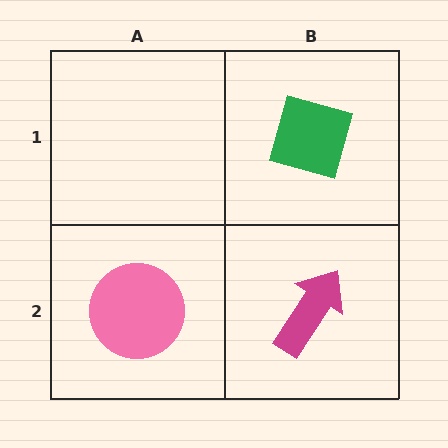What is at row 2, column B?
A magenta arrow.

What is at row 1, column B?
A green diamond.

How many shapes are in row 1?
1 shape.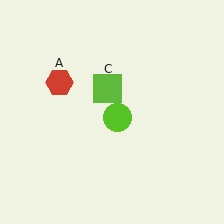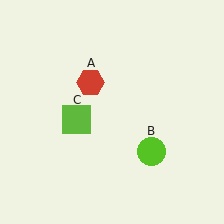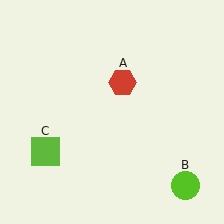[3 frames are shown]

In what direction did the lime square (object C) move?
The lime square (object C) moved down and to the left.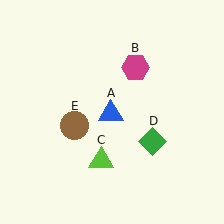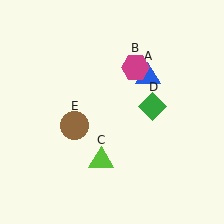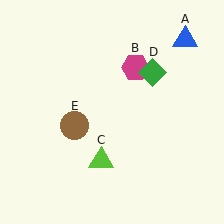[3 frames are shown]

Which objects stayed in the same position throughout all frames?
Magenta hexagon (object B) and lime triangle (object C) and brown circle (object E) remained stationary.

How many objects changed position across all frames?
2 objects changed position: blue triangle (object A), green diamond (object D).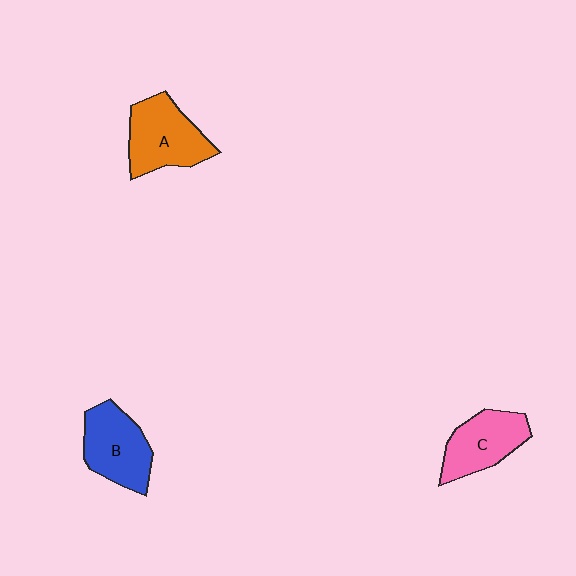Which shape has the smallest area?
Shape C (pink).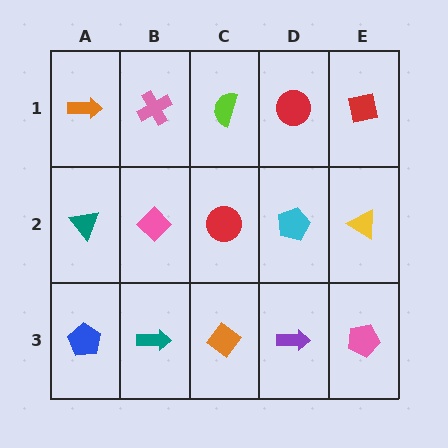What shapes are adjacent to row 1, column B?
A pink diamond (row 2, column B), an orange arrow (row 1, column A), a lime semicircle (row 1, column C).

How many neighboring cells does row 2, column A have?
3.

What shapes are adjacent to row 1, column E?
A yellow triangle (row 2, column E), a red circle (row 1, column D).